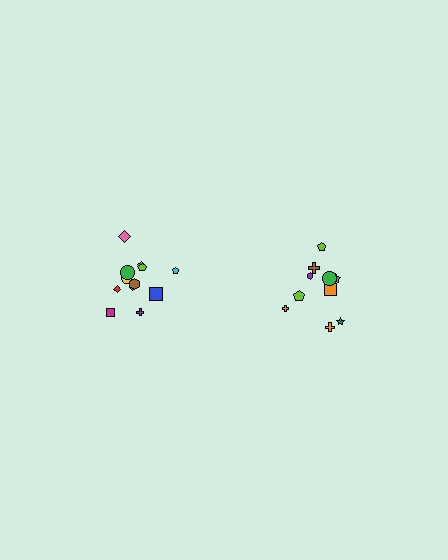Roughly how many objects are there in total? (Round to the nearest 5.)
Roughly 20 objects in total.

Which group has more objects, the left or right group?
The left group.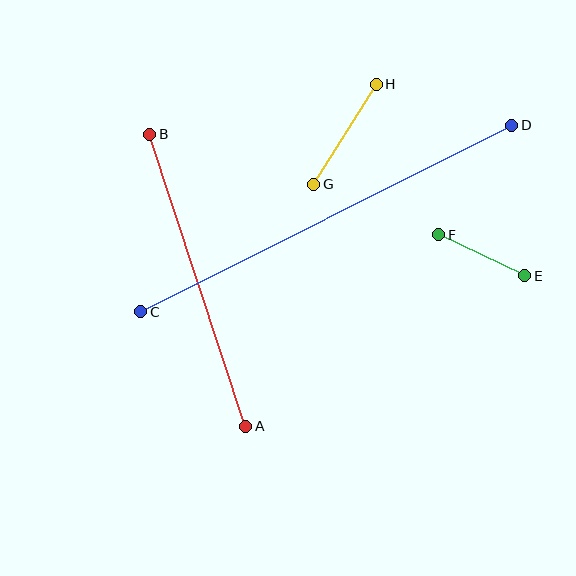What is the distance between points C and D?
The distance is approximately 415 pixels.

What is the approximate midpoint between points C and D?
The midpoint is at approximately (326, 219) pixels.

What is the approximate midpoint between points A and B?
The midpoint is at approximately (198, 280) pixels.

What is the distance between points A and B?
The distance is approximately 308 pixels.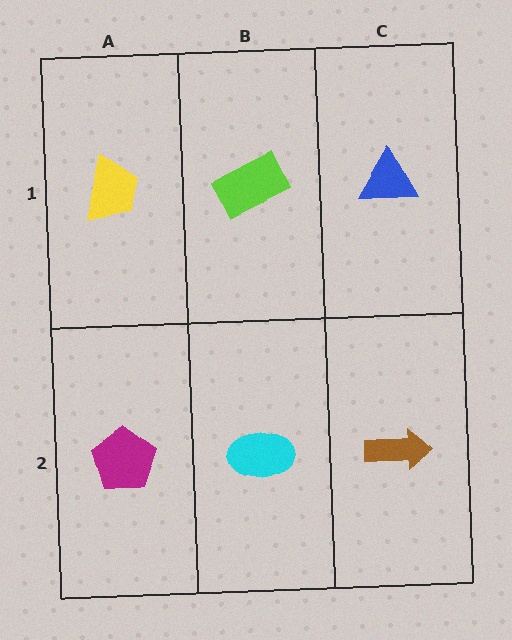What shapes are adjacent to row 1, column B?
A cyan ellipse (row 2, column B), a yellow trapezoid (row 1, column A), a blue triangle (row 1, column C).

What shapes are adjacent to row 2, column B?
A lime rectangle (row 1, column B), a magenta pentagon (row 2, column A), a brown arrow (row 2, column C).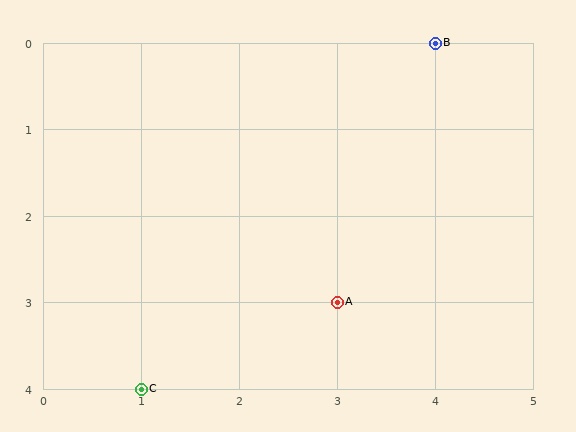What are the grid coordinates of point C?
Point C is at grid coordinates (1, 4).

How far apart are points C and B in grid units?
Points C and B are 3 columns and 4 rows apart (about 5.0 grid units diagonally).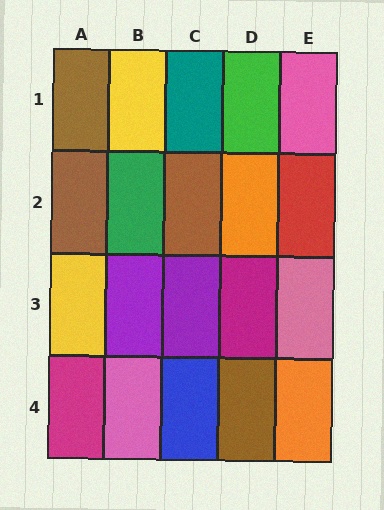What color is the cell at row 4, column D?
Brown.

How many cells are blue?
1 cell is blue.